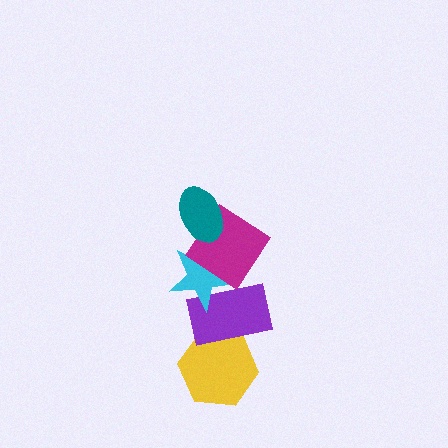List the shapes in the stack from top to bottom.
From top to bottom: the teal ellipse, the magenta diamond, the cyan star, the purple rectangle, the yellow hexagon.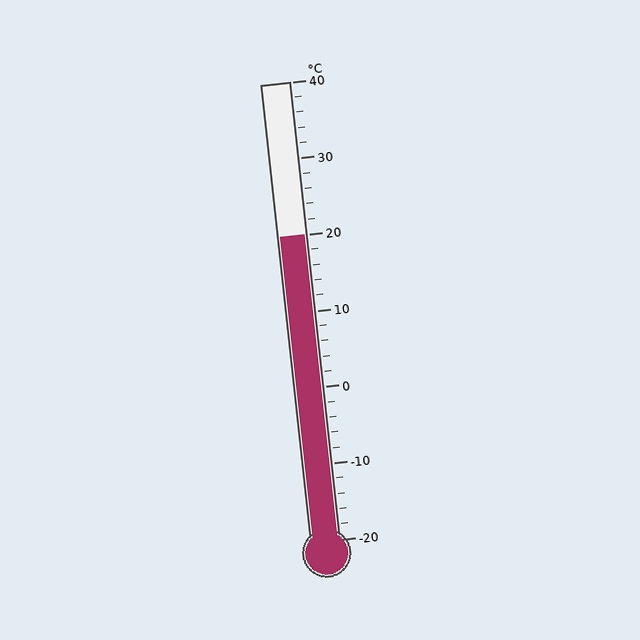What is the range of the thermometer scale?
The thermometer scale ranges from -20°C to 40°C.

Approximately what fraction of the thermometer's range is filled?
The thermometer is filled to approximately 65% of its range.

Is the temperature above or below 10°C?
The temperature is above 10°C.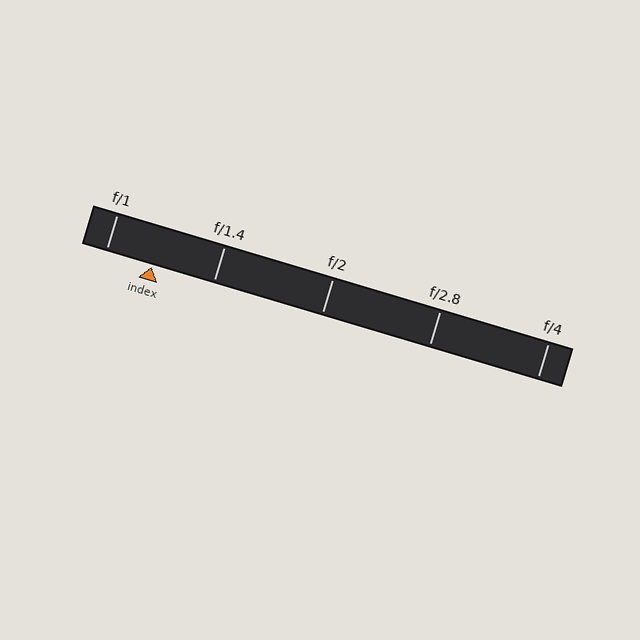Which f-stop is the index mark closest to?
The index mark is closest to f/1.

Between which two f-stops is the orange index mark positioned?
The index mark is between f/1 and f/1.4.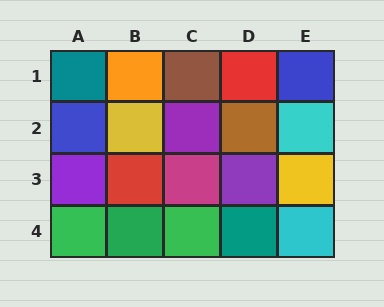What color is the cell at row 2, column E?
Cyan.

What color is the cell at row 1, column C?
Brown.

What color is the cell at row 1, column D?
Red.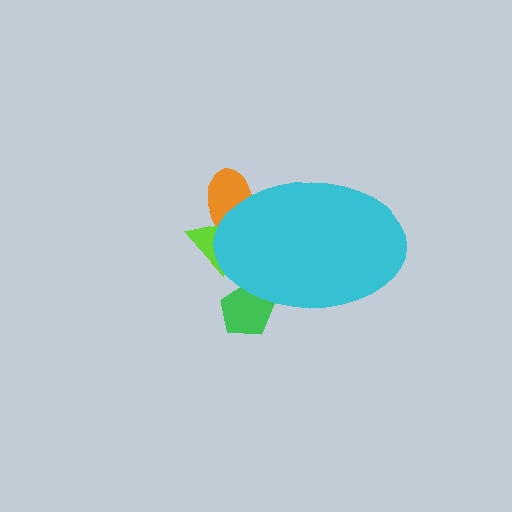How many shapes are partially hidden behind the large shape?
3 shapes are partially hidden.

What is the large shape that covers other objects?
A cyan ellipse.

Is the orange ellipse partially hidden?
Yes, the orange ellipse is partially hidden behind the cyan ellipse.